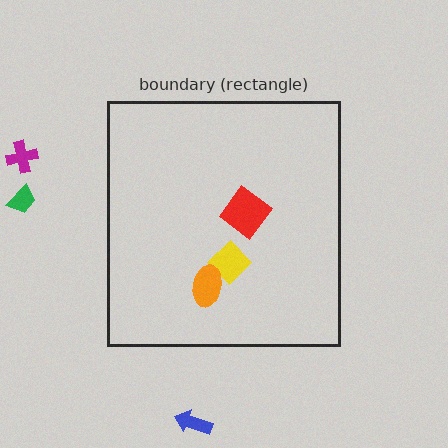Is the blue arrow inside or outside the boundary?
Outside.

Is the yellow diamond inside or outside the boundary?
Inside.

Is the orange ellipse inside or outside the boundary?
Inside.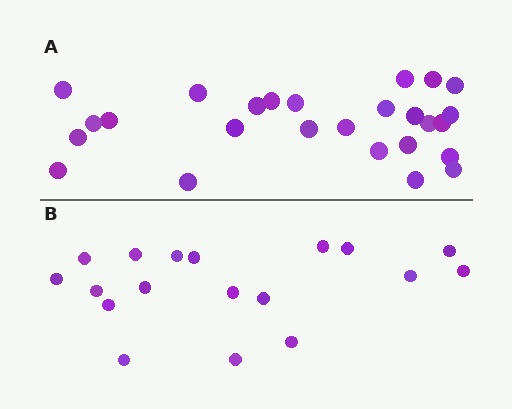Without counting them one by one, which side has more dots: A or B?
Region A (the top region) has more dots.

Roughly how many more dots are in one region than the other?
Region A has roughly 8 or so more dots than region B.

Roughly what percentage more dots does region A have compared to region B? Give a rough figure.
About 45% more.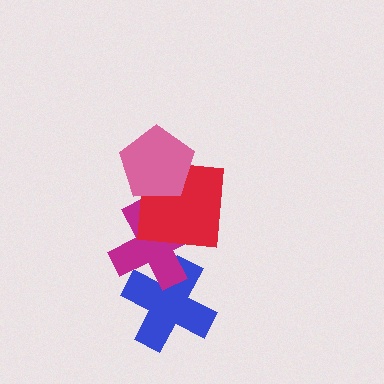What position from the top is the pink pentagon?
The pink pentagon is 1st from the top.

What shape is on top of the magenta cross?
The red square is on top of the magenta cross.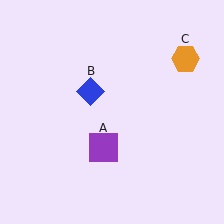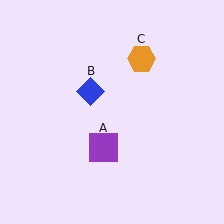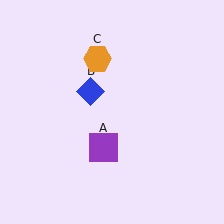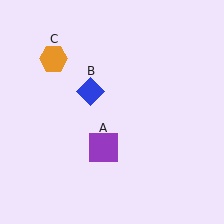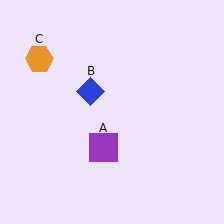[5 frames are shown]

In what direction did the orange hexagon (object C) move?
The orange hexagon (object C) moved left.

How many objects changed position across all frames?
1 object changed position: orange hexagon (object C).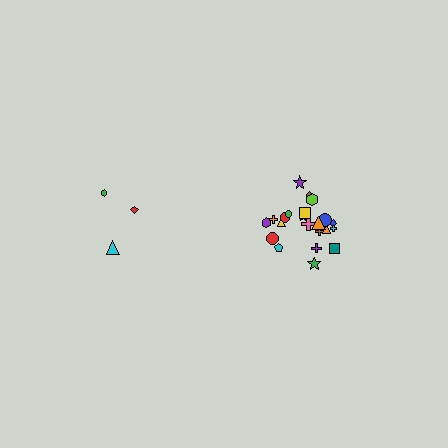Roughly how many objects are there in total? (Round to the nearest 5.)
Roughly 25 objects in total.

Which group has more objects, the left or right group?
The right group.